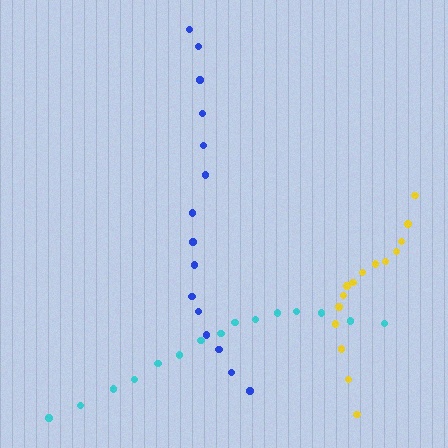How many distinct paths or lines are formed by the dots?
There are 3 distinct paths.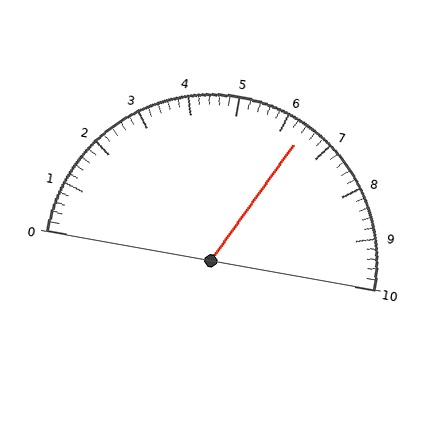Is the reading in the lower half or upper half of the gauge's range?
The reading is in the upper half of the range (0 to 10).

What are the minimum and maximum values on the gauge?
The gauge ranges from 0 to 10.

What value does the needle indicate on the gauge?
The needle indicates approximately 6.4.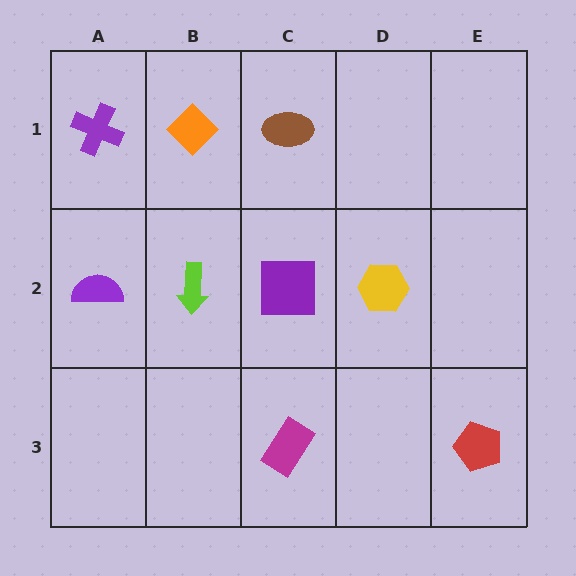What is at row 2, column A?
A purple semicircle.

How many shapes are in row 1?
3 shapes.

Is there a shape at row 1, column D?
No, that cell is empty.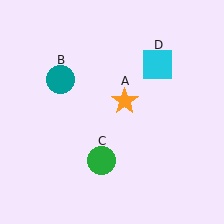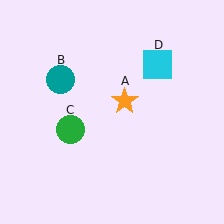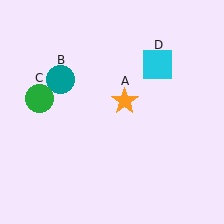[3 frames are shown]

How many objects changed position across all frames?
1 object changed position: green circle (object C).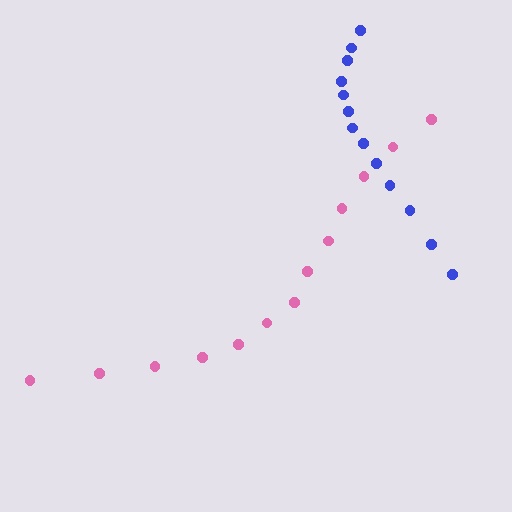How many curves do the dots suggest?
There are 2 distinct paths.